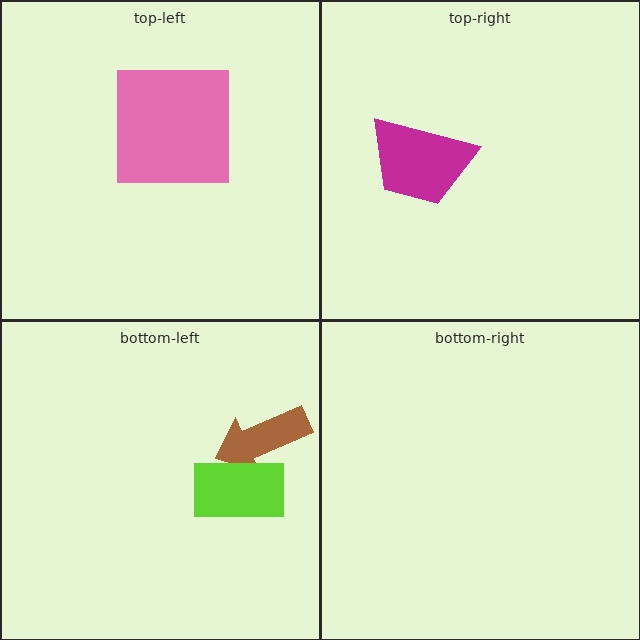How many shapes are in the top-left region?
1.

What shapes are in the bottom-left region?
The brown arrow, the lime rectangle.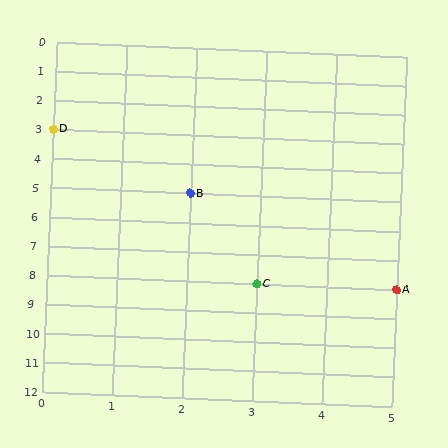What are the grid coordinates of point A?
Point A is at grid coordinates (5, 8).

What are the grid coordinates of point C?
Point C is at grid coordinates (3, 8).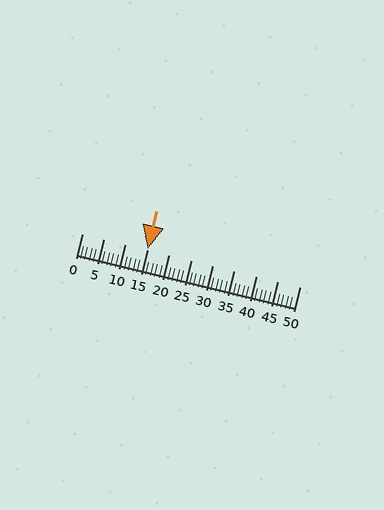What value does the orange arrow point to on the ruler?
The orange arrow points to approximately 15.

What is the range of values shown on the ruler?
The ruler shows values from 0 to 50.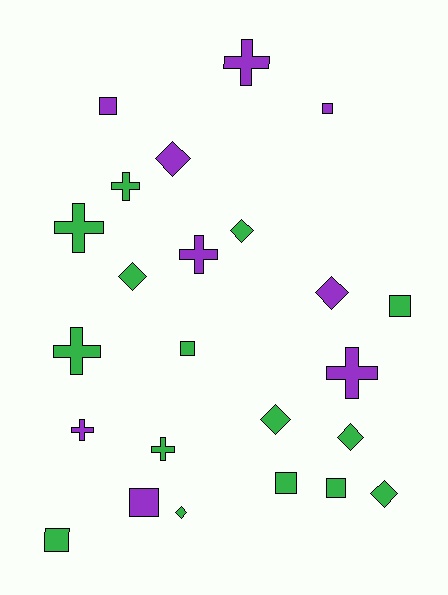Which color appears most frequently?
Green, with 15 objects.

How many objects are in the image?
There are 24 objects.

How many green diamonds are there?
There are 6 green diamonds.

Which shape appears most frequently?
Diamond, with 8 objects.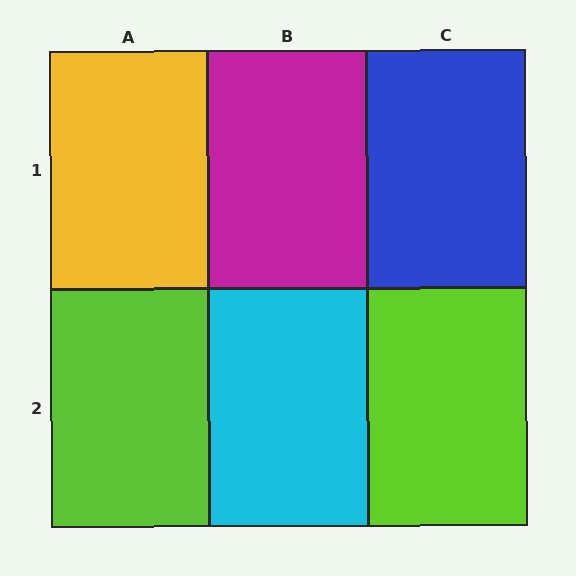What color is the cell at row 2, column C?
Lime.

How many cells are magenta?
1 cell is magenta.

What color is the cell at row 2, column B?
Cyan.